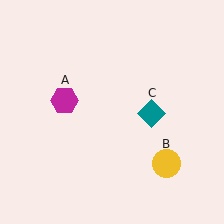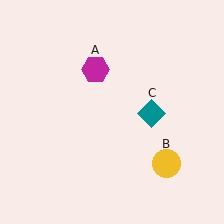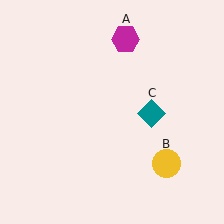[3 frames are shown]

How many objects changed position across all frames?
1 object changed position: magenta hexagon (object A).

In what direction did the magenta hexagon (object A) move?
The magenta hexagon (object A) moved up and to the right.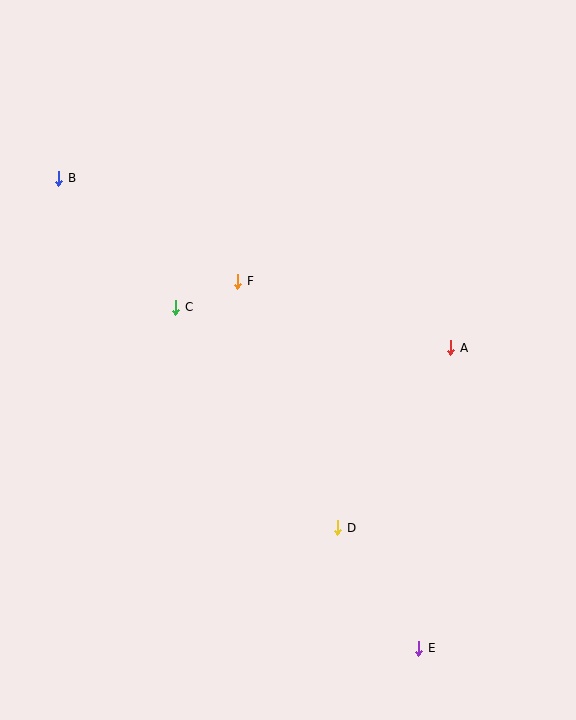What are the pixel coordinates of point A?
Point A is at (451, 348).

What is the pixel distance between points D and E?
The distance between D and E is 145 pixels.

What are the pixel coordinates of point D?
Point D is at (338, 528).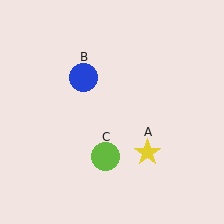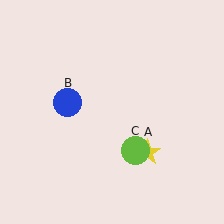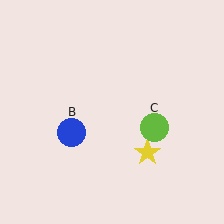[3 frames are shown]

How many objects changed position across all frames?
2 objects changed position: blue circle (object B), lime circle (object C).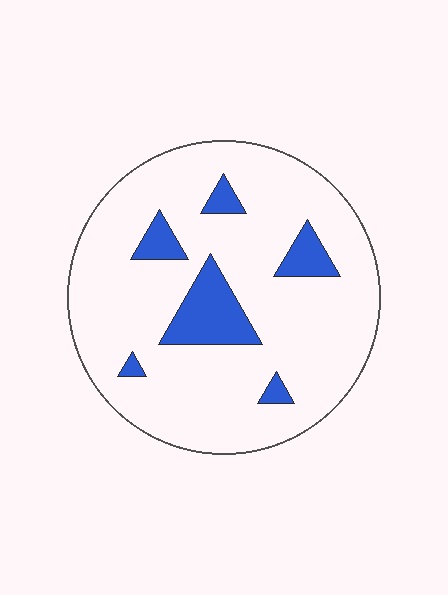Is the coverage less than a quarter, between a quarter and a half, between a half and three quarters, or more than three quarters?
Less than a quarter.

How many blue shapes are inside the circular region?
6.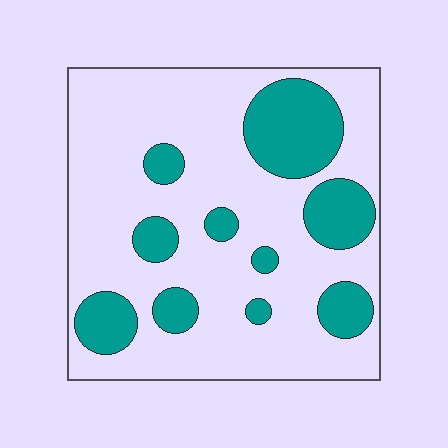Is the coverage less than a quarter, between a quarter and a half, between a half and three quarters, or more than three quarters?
Between a quarter and a half.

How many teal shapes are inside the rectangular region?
10.